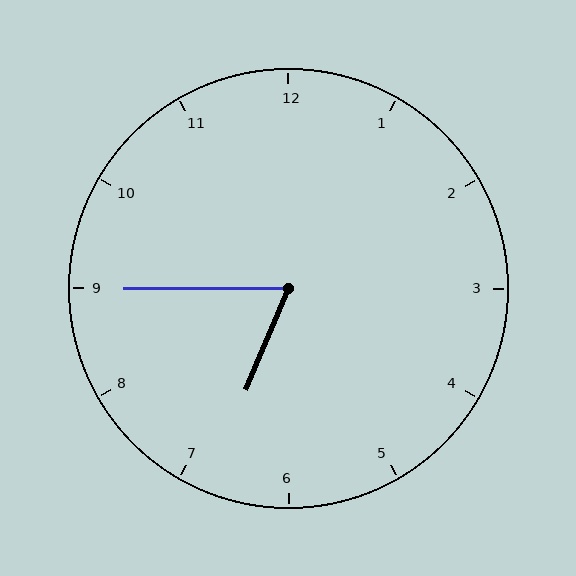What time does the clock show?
6:45.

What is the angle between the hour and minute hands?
Approximately 68 degrees.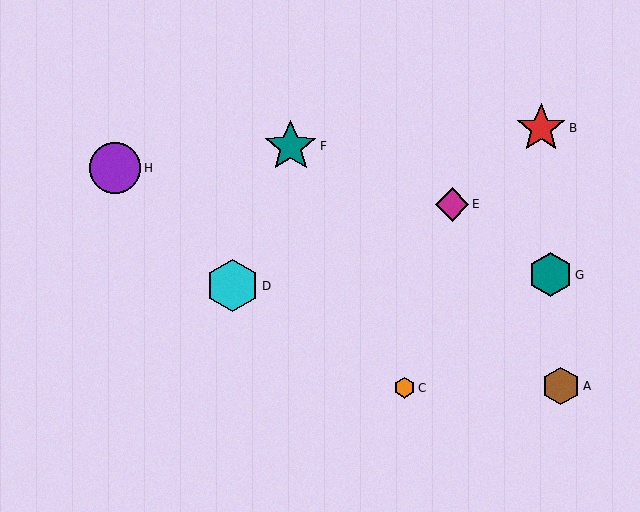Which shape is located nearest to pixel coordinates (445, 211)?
The magenta diamond (labeled E) at (452, 204) is nearest to that location.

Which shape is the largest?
The cyan hexagon (labeled D) is the largest.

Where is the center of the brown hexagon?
The center of the brown hexagon is at (561, 386).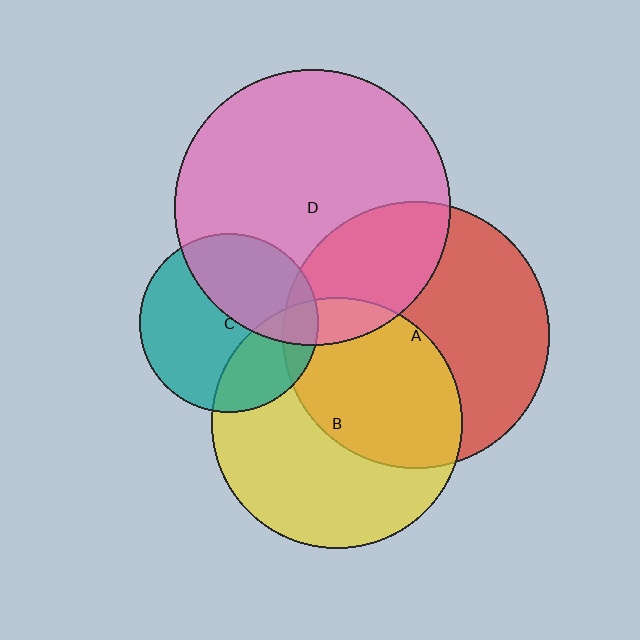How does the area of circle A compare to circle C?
Approximately 2.2 times.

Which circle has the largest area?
Circle D (pink).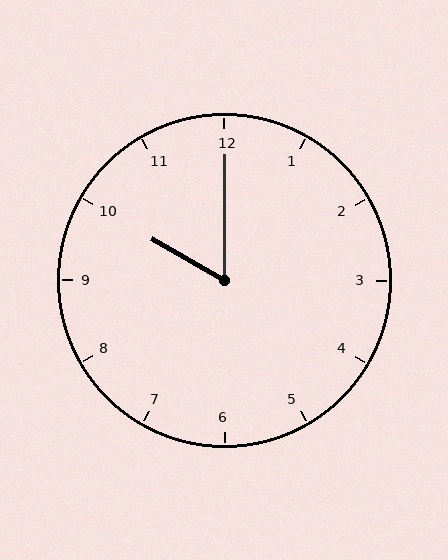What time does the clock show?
10:00.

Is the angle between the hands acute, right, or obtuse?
It is acute.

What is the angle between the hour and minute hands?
Approximately 60 degrees.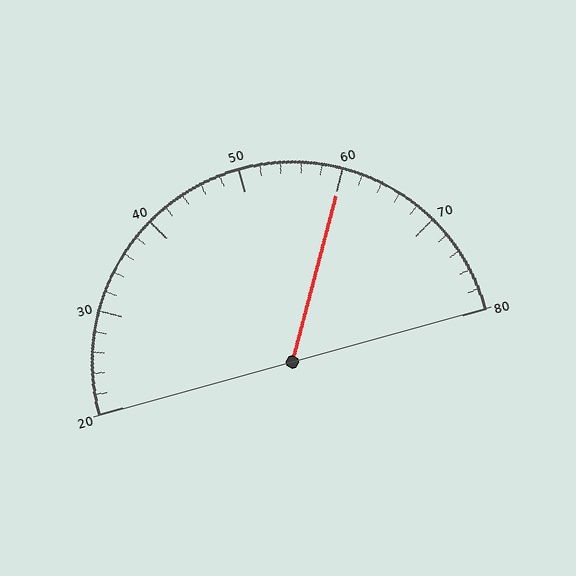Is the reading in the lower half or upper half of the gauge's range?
The reading is in the upper half of the range (20 to 80).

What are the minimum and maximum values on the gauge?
The gauge ranges from 20 to 80.